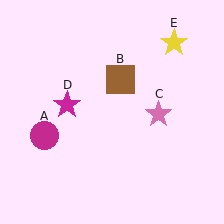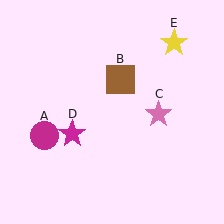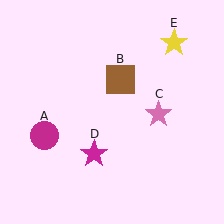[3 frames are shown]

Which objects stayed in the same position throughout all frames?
Magenta circle (object A) and brown square (object B) and pink star (object C) and yellow star (object E) remained stationary.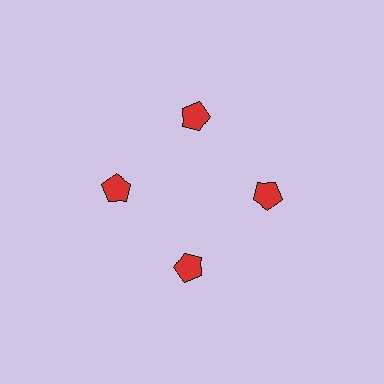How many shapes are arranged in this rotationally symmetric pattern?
There are 4 shapes, arranged in 4 groups of 1.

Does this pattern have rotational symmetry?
Yes, this pattern has 4-fold rotational symmetry. It looks the same after rotating 90 degrees around the center.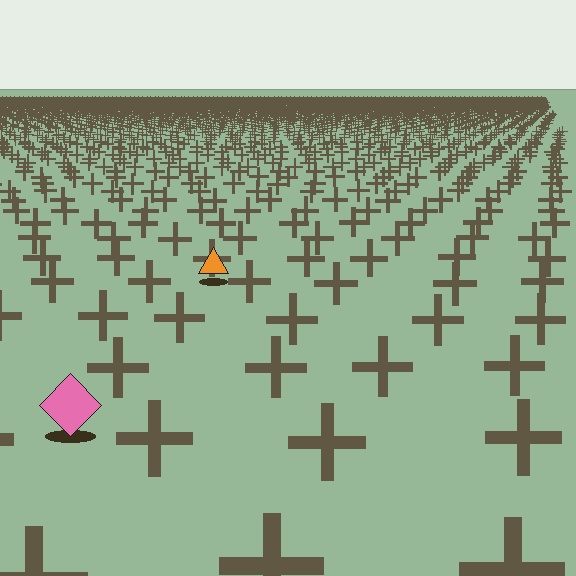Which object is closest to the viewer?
The pink diamond is closest. The texture marks near it are larger and more spread out.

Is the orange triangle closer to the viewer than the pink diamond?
No. The pink diamond is closer — you can tell from the texture gradient: the ground texture is coarser near it.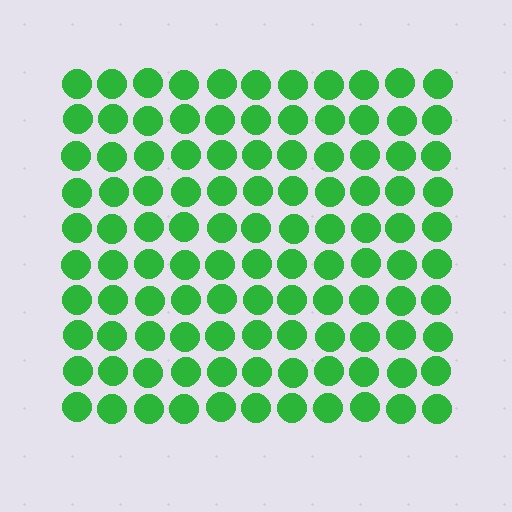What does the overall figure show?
The overall figure shows a square.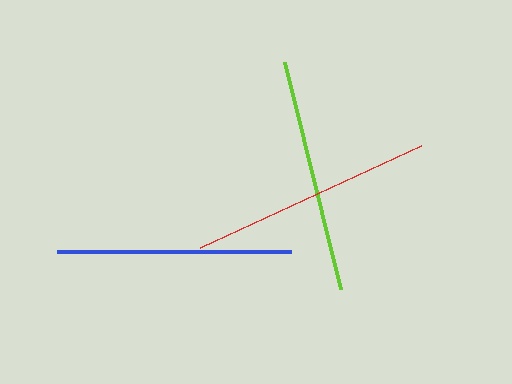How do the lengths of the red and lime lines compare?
The red and lime lines are approximately the same length.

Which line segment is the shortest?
The blue line is the shortest at approximately 234 pixels.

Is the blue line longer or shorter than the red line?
The red line is longer than the blue line.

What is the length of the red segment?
The red segment is approximately 243 pixels long.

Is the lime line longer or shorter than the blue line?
The lime line is longer than the blue line.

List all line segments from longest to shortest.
From longest to shortest: red, lime, blue.